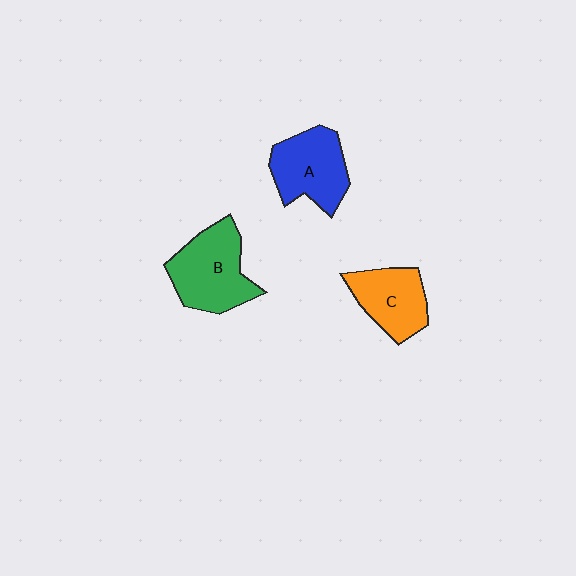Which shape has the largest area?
Shape B (green).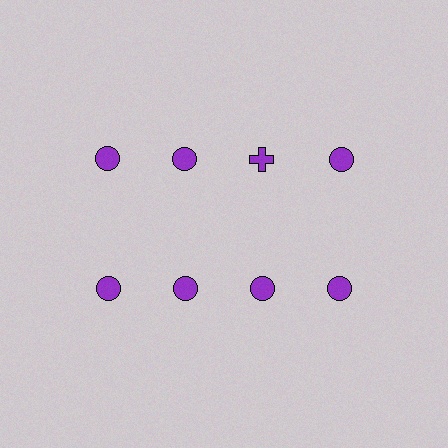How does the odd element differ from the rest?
It has a different shape: cross instead of circle.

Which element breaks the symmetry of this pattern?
The purple cross in the top row, center column breaks the symmetry. All other shapes are purple circles.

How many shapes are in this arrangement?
There are 8 shapes arranged in a grid pattern.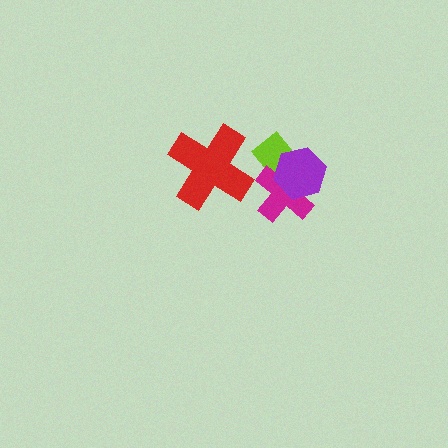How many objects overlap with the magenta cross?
2 objects overlap with the magenta cross.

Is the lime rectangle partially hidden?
Yes, it is partially covered by another shape.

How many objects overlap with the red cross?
0 objects overlap with the red cross.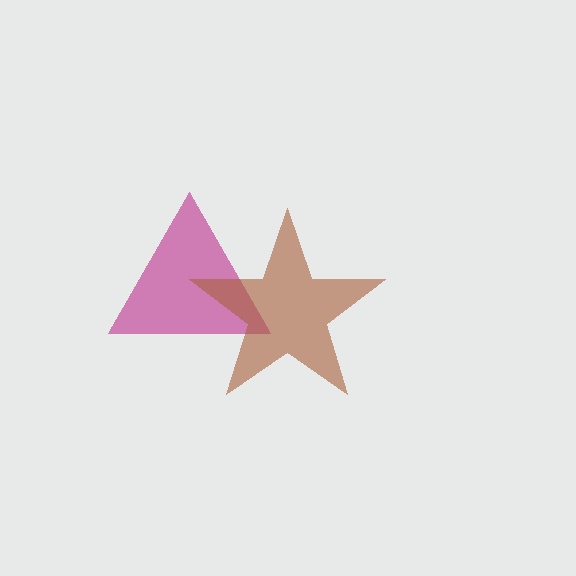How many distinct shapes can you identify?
There are 2 distinct shapes: a magenta triangle, a brown star.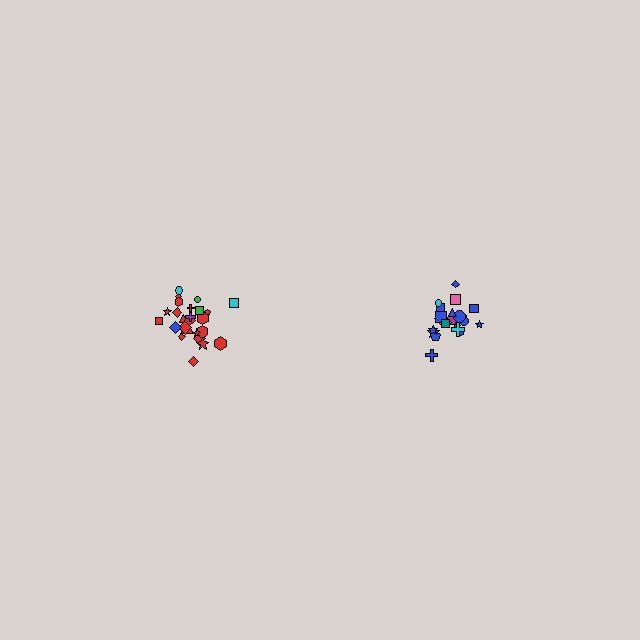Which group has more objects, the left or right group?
The left group.